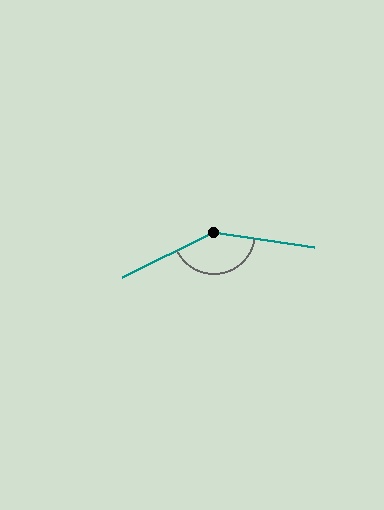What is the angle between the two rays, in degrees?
Approximately 145 degrees.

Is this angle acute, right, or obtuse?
It is obtuse.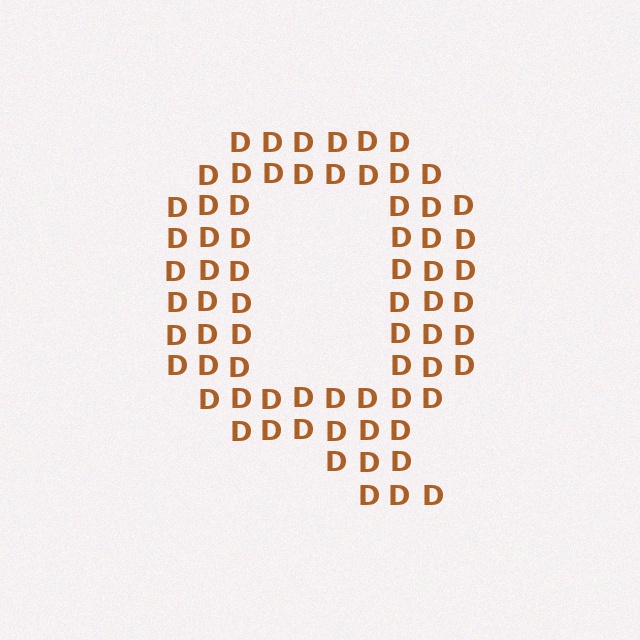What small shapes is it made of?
It is made of small letter D's.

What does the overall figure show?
The overall figure shows the letter Q.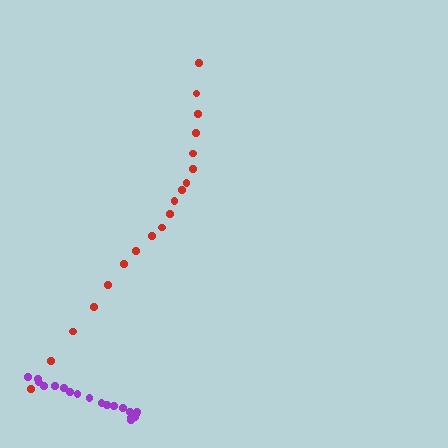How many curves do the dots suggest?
There are 2 distinct paths.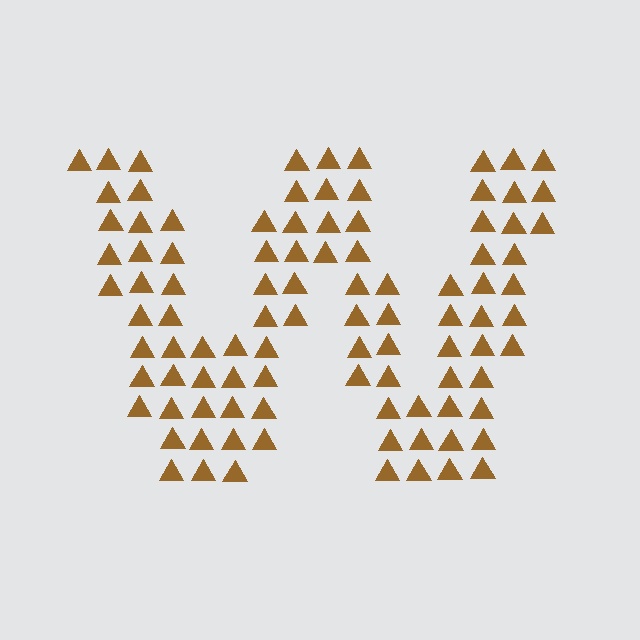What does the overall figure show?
The overall figure shows the letter W.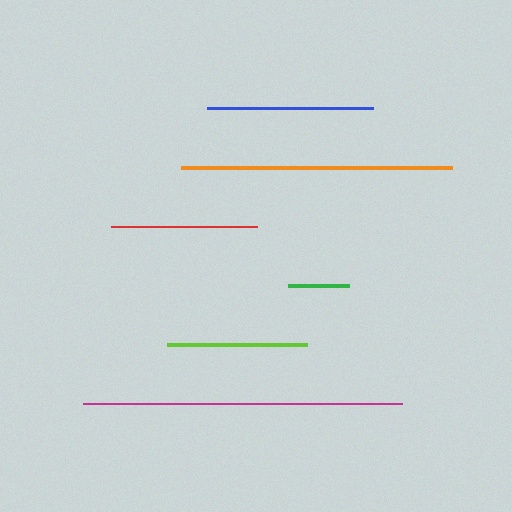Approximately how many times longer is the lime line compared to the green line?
The lime line is approximately 2.3 times the length of the green line.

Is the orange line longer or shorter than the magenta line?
The magenta line is longer than the orange line.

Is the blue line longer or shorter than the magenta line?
The magenta line is longer than the blue line.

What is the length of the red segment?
The red segment is approximately 147 pixels long.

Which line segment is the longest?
The magenta line is the longest at approximately 319 pixels.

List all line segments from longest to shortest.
From longest to shortest: magenta, orange, blue, red, lime, green.